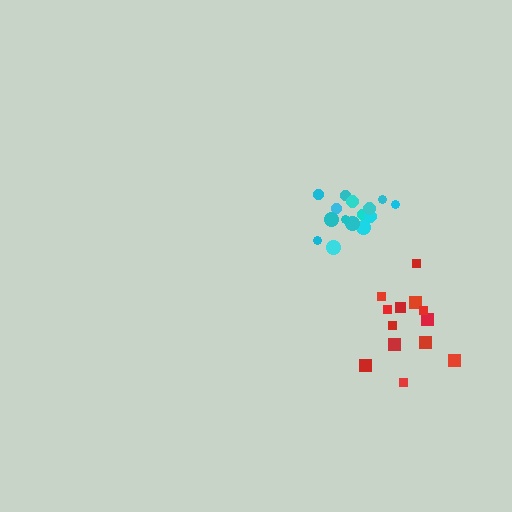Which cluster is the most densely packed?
Cyan.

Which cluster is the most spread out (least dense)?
Red.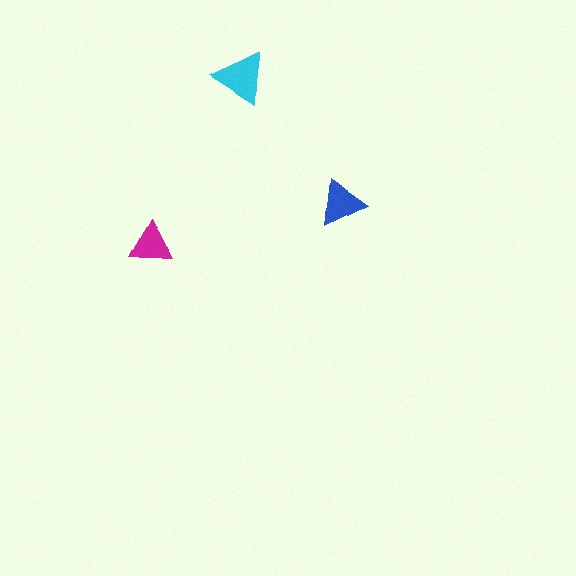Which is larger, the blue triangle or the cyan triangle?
The cyan one.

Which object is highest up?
The cyan triangle is topmost.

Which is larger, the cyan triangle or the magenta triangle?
The cyan one.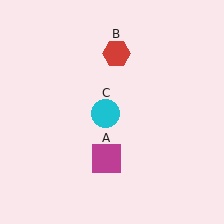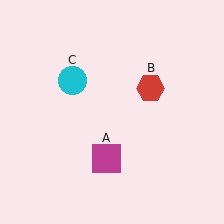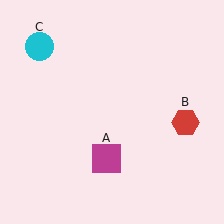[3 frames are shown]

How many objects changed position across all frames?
2 objects changed position: red hexagon (object B), cyan circle (object C).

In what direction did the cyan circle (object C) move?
The cyan circle (object C) moved up and to the left.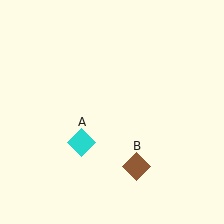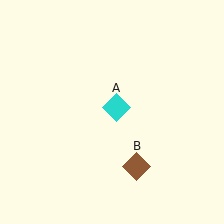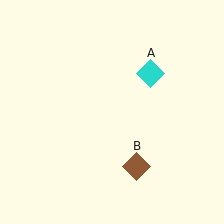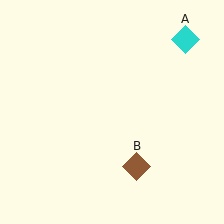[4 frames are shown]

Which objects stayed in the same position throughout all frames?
Brown diamond (object B) remained stationary.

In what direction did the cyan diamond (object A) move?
The cyan diamond (object A) moved up and to the right.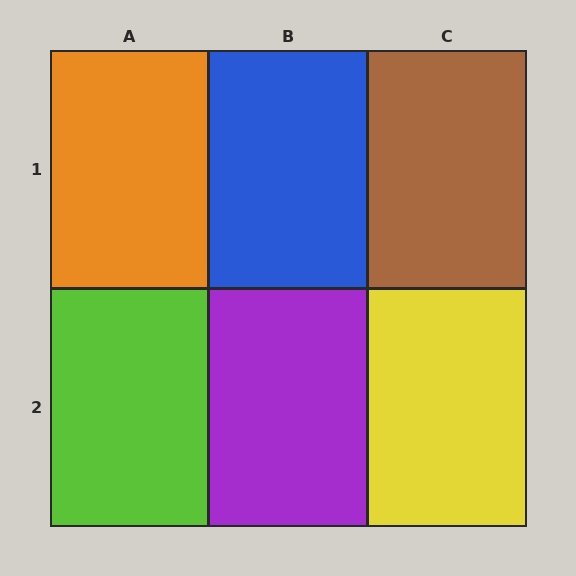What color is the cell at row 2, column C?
Yellow.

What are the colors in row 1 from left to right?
Orange, blue, brown.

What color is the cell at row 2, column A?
Lime.